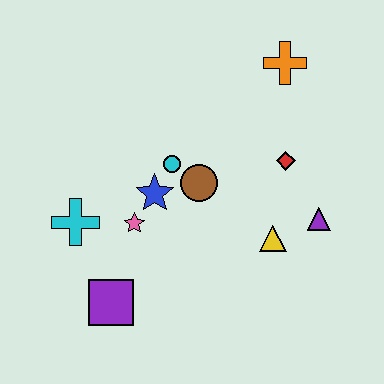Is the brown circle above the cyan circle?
No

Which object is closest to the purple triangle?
The yellow triangle is closest to the purple triangle.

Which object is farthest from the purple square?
The orange cross is farthest from the purple square.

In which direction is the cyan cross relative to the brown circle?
The cyan cross is to the left of the brown circle.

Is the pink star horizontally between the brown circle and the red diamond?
No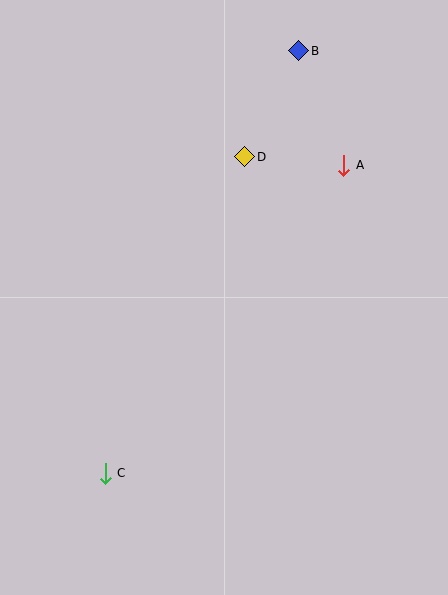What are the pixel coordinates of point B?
Point B is at (299, 51).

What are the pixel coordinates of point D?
Point D is at (245, 157).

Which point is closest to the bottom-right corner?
Point C is closest to the bottom-right corner.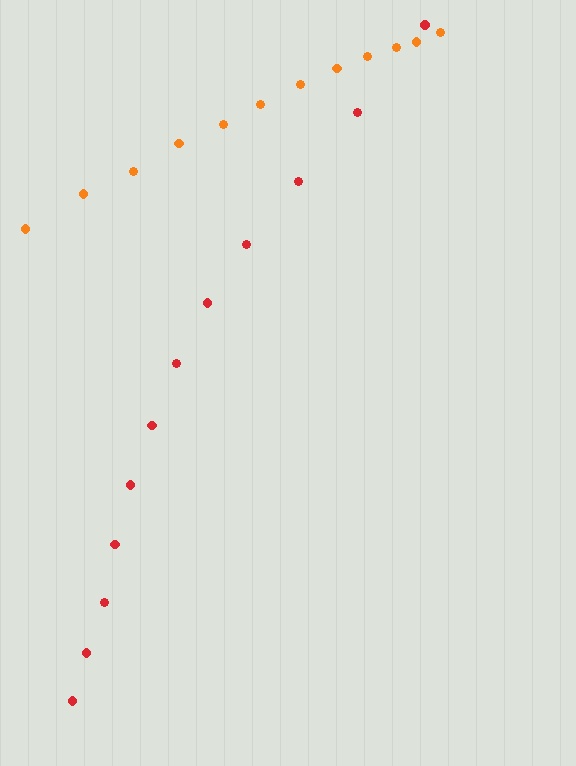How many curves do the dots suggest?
There are 2 distinct paths.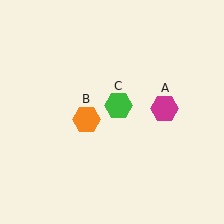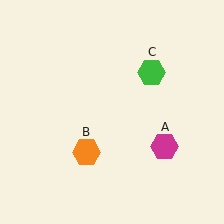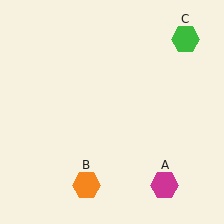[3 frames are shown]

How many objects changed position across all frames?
3 objects changed position: magenta hexagon (object A), orange hexagon (object B), green hexagon (object C).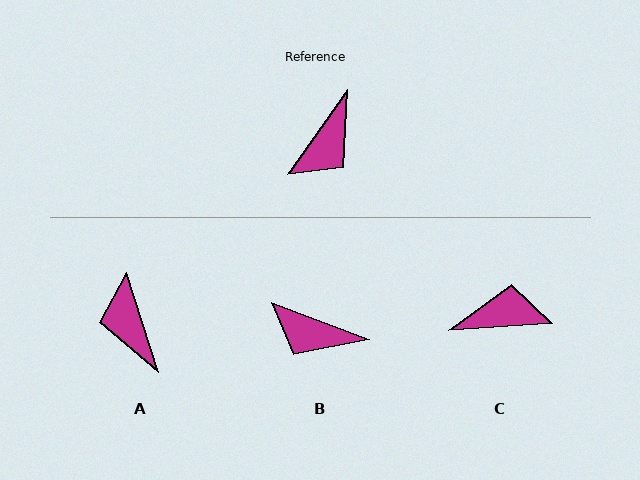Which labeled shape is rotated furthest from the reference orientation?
C, about 129 degrees away.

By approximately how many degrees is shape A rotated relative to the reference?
Approximately 127 degrees clockwise.